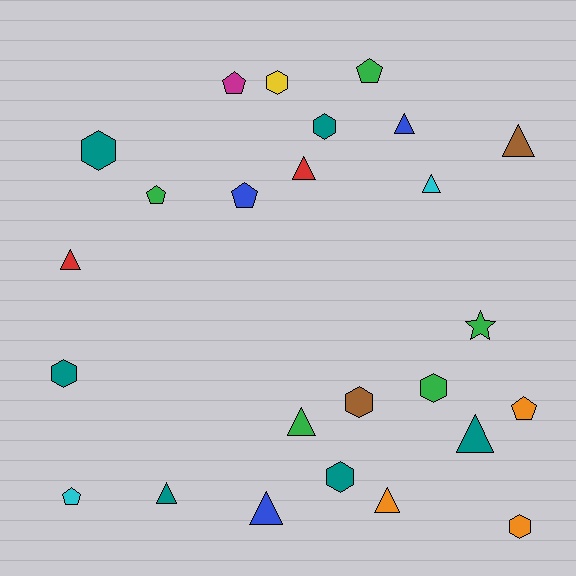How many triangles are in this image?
There are 10 triangles.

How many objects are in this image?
There are 25 objects.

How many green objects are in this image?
There are 5 green objects.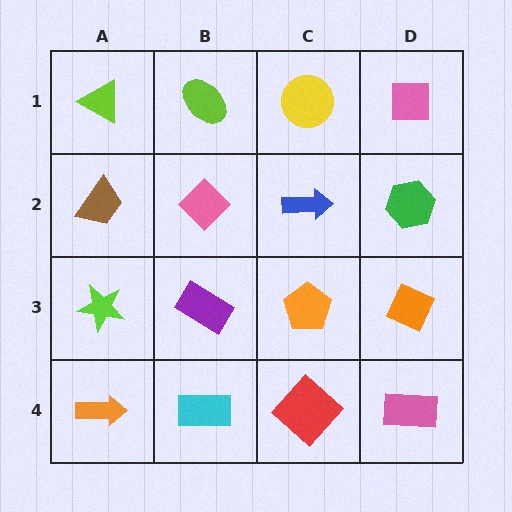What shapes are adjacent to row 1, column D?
A green hexagon (row 2, column D), a yellow circle (row 1, column C).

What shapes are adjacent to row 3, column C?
A blue arrow (row 2, column C), a red diamond (row 4, column C), a purple rectangle (row 3, column B), an orange diamond (row 3, column D).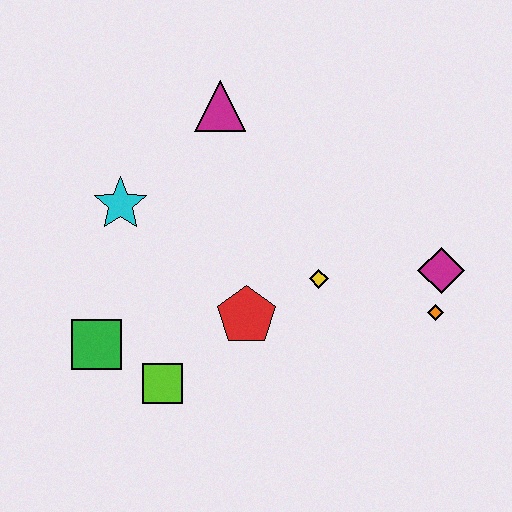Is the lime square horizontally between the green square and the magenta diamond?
Yes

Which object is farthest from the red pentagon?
The magenta triangle is farthest from the red pentagon.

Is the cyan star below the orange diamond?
No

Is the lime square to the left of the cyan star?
No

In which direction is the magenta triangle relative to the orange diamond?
The magenta triangle is to the left of the orange diamond.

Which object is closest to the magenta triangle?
The cyan star is closest to the magenta triangle.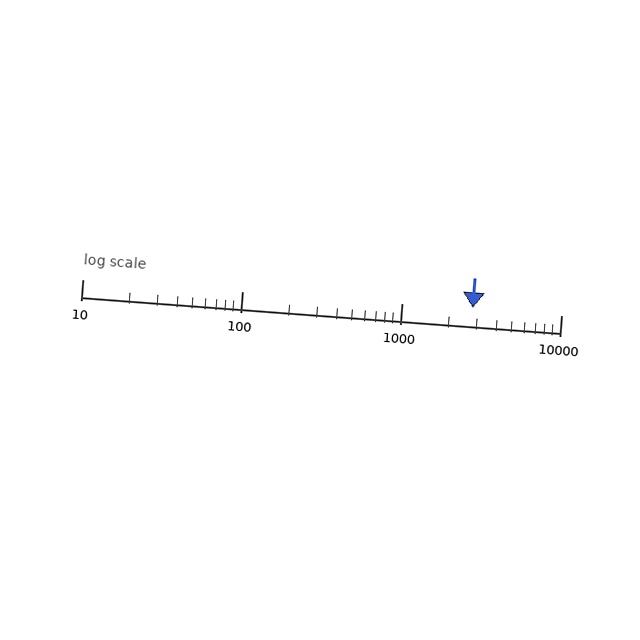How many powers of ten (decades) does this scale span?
The scale spans 3 decades, from 10 to 10000.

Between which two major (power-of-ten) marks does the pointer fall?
The pointer is between 1000 and 10000.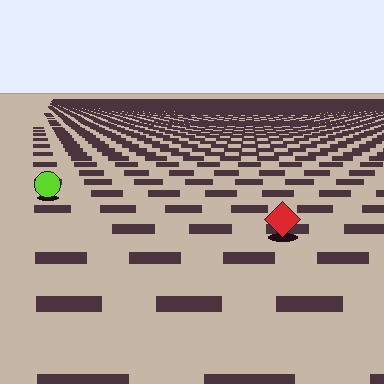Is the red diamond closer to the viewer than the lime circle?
Yes. The red diamond is closer — you can tell from the texture gradient: the ground texture is coarser near it.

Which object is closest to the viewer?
The red diamond is closest. The texture marks near it are larger and more spread out.